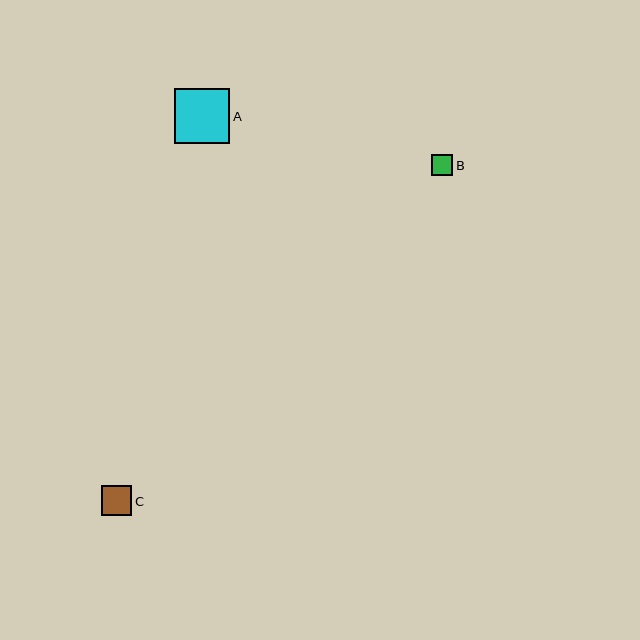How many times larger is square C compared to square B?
Square C is approximately 1.5 times the size of square B.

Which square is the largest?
Square A is the largest with a size of approximately 55 pixels.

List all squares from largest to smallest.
From largest to smallest: A, C, B.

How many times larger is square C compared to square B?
Square C is approximately 1.5 times the size of square B.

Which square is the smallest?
Square B is the smallest with a size of approximately 21 pixels.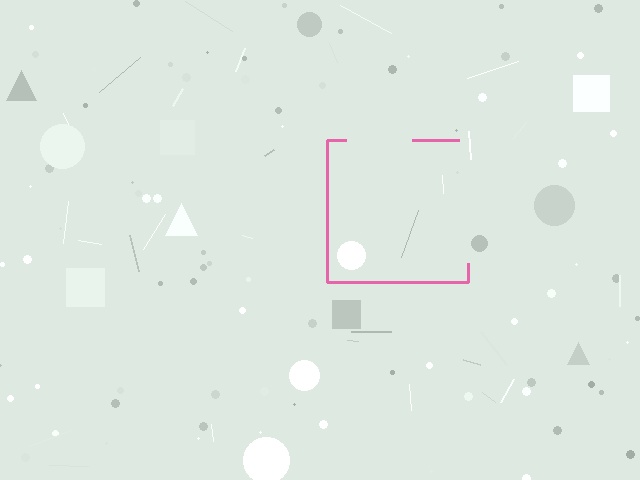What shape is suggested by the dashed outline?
The dashed outline suggests a square.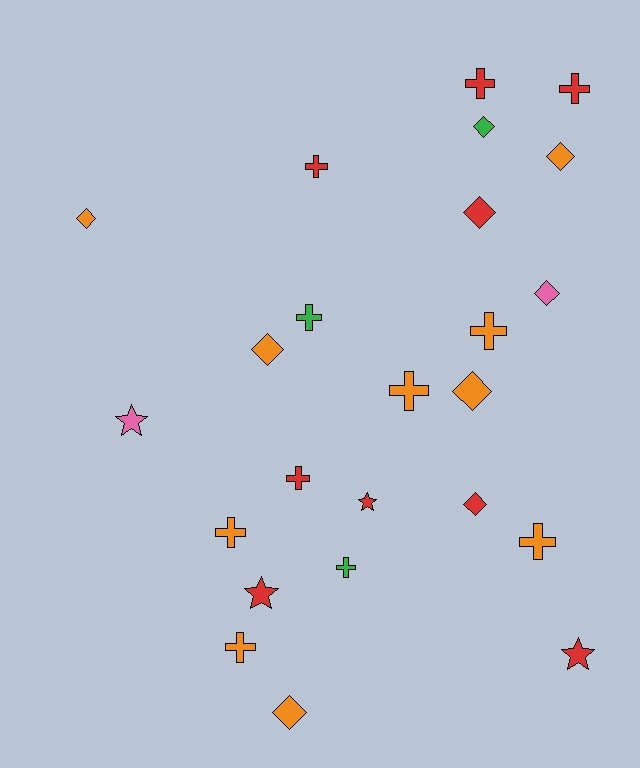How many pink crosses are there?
There are no pink crosses.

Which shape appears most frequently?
Cross, with 11 objects.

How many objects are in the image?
There are 24 objects.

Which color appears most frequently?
Orange, with 10 objects.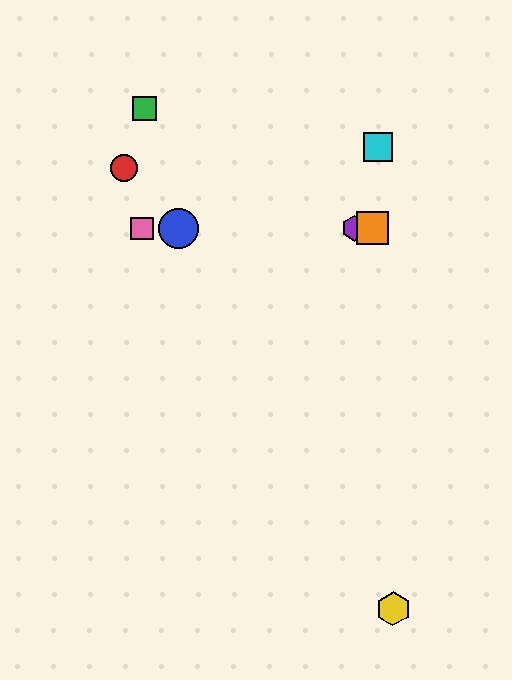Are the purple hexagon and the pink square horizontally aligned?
Yes, both are at y≈228.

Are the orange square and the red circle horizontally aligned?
No, the orange square is at y≈228 and the red circle is at y≈168.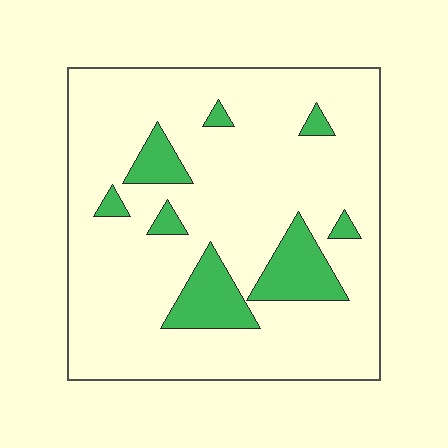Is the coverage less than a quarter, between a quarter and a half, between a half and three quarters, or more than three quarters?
Less than a quarter.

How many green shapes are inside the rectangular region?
8.